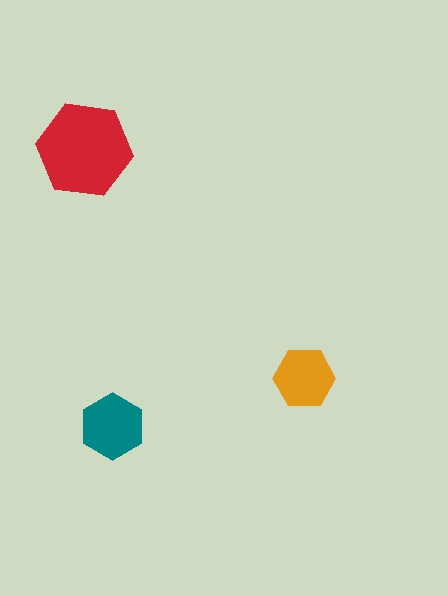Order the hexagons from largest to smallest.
the red one, the teal one, the orange one.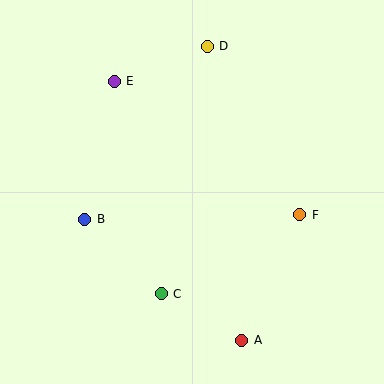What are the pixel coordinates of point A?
Point A is at (242, 340).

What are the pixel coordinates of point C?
Point C is at (161, 294).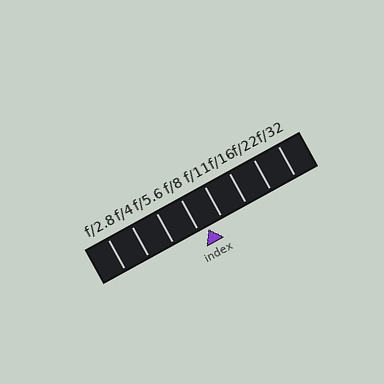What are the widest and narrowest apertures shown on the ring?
The widest aperture shown is f/2.8 and the narrowest is f/32.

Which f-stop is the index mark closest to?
The index mark is closest to f/8.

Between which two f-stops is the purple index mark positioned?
The index mark is between f/8 and f/11.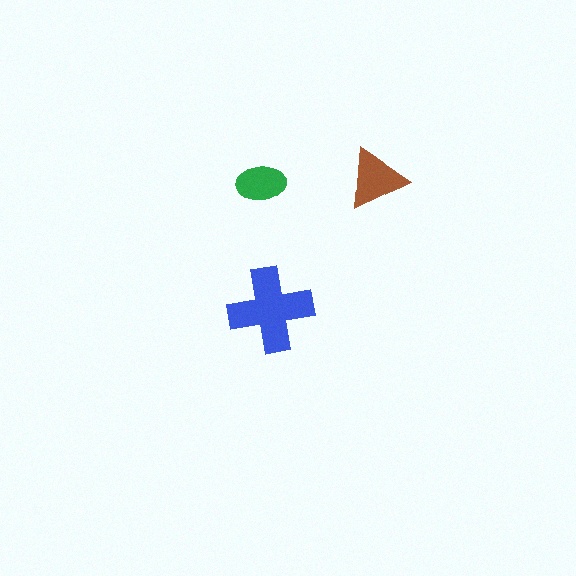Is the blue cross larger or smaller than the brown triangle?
Larger.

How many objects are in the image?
There are 3 objects in the image.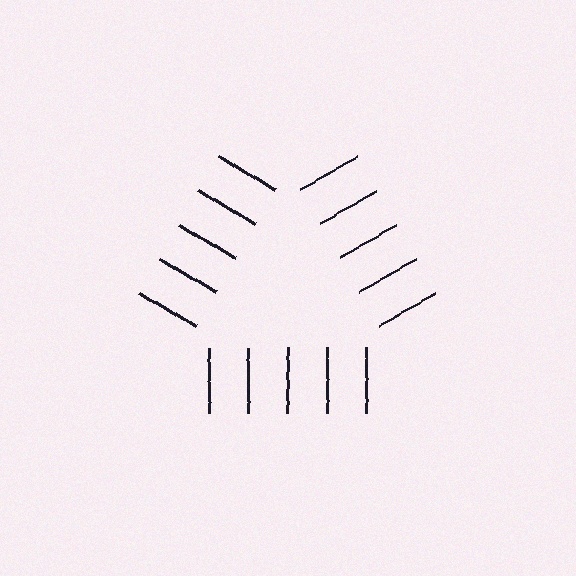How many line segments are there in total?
15 — 5 along each of the 3 edges.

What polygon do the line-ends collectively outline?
An illusory triangle — the line segments terminate on its edges but no continuous stroke is drawn.